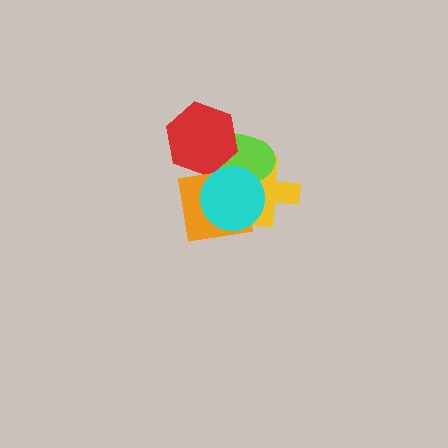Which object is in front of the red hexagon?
The orange square is in front of the red hexagon.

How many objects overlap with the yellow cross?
3 objects overlap with the yellow cross.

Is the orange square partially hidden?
Yes, it is partially covered by another shape.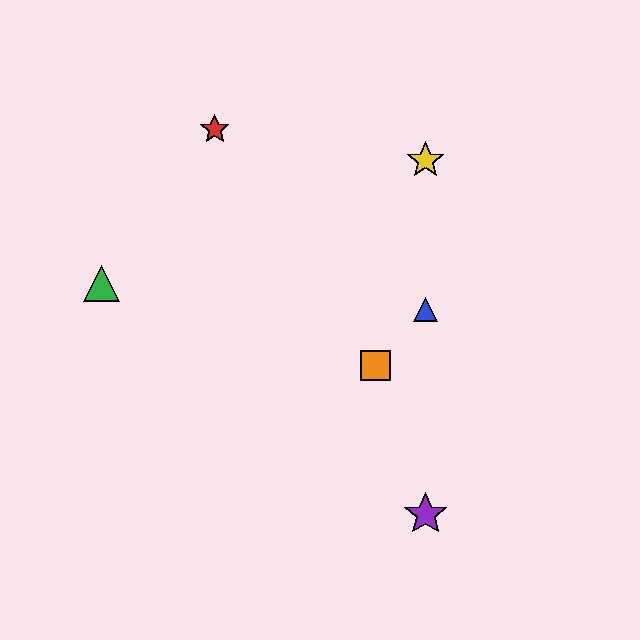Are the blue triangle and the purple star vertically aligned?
Yes, both are at x≈426.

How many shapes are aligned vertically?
3 shapes (the blue triangle, the yellow star, the purple star) are aligned vertically.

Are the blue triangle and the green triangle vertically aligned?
No, the blue triangle is at x≈426 and the green triangle is at x≈101.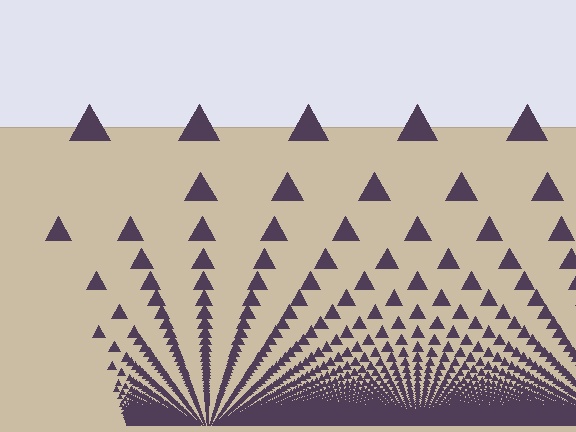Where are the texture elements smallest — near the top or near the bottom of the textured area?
Near the bottom.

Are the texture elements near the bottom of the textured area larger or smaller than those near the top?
Smaller. The gradient is inverted — elements near the bottom are smaller and denser.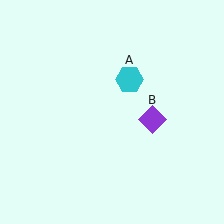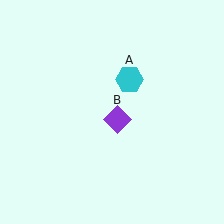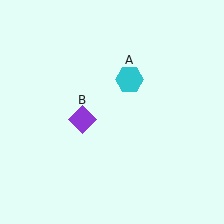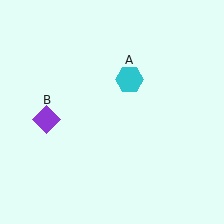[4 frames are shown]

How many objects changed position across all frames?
1 object changed position: purple diamond (object B).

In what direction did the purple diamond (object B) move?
The purple diamond (object B) moved left.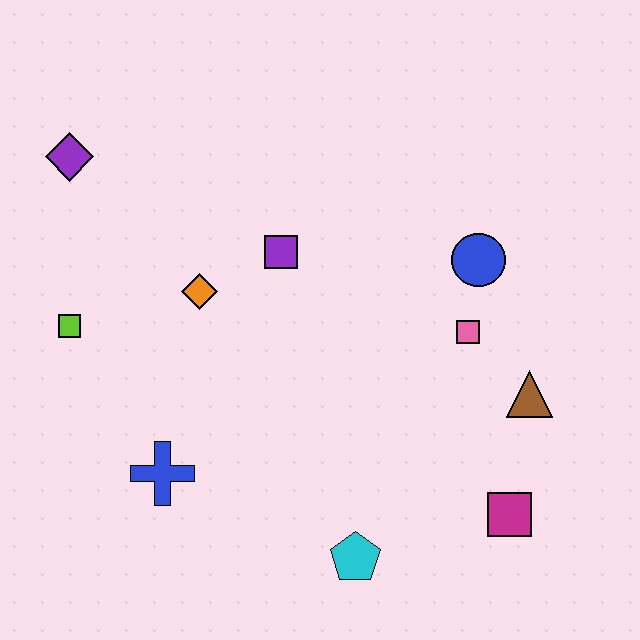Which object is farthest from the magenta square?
The purple diamond is farthest from the magenta square.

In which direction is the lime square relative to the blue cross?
The lime square is above the blue cross.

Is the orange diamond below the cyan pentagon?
No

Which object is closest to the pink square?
The blue circle is closest to the pink square.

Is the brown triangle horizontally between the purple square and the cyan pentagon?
No